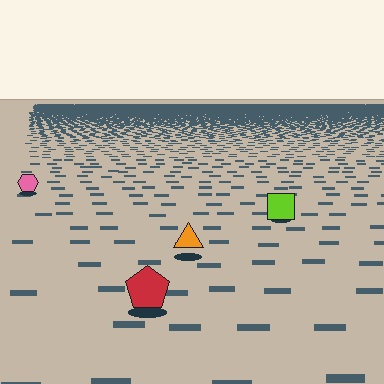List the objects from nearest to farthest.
From nearest to farthest: the red pentagon, the orange triangle, the lime square, the pink hexagon.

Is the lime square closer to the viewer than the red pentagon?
No. The red pentagon is closer — you can tell from the texture gradient: the ground texture is coarser near it.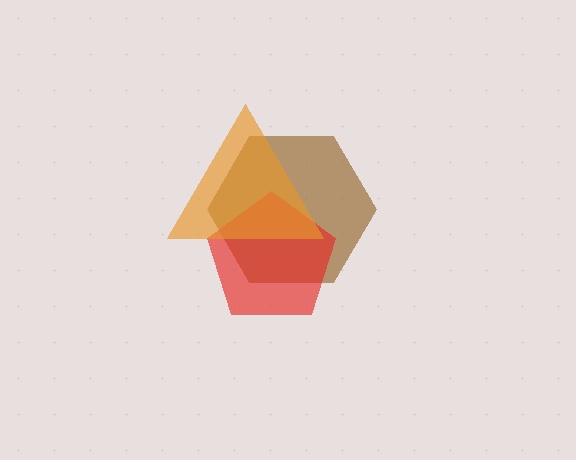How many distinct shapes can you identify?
There are 3 distinct shapes: a brown hexagon, a red pentagon, an orange triangle.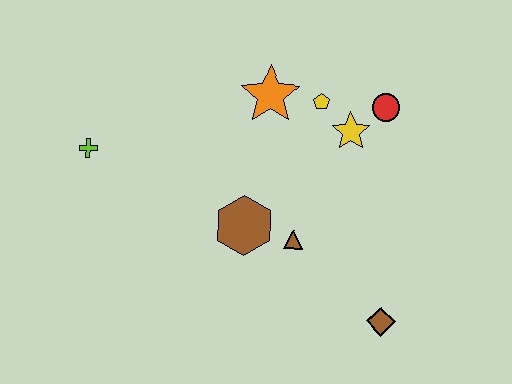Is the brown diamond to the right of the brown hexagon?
Yes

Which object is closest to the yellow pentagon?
The yellow star is closest to the yellow pentagon.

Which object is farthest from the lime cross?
The brown diamond is farthest from the lime cross.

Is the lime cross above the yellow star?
No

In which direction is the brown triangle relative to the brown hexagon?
The brown triangle is to the right of the brown hexagon.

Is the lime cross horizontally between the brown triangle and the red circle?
No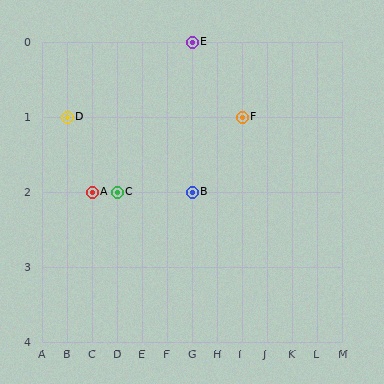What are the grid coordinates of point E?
Point E is at grid coordinates (G, 0).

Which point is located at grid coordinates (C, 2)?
Point A is at (C, 2).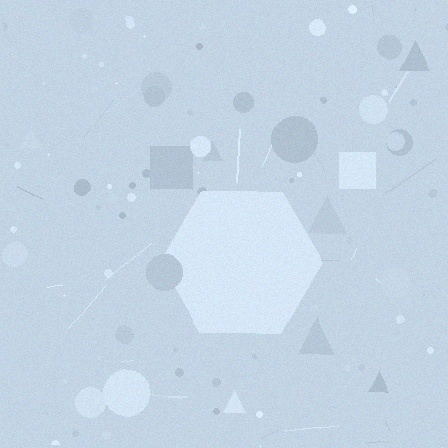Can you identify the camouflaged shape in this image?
The camouflaged shape is a hexagon.